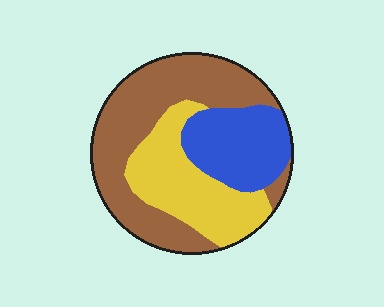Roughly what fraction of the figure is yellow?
Yellow covers 29% of the figure.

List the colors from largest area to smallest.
From largest to smallest: brown, yellow, blue.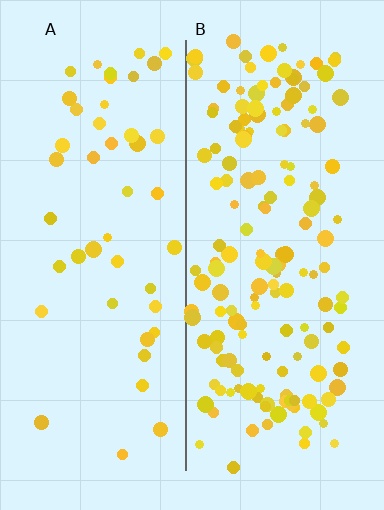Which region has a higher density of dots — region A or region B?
B (the right).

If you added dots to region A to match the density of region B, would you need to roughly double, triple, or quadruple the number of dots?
Approximately triple.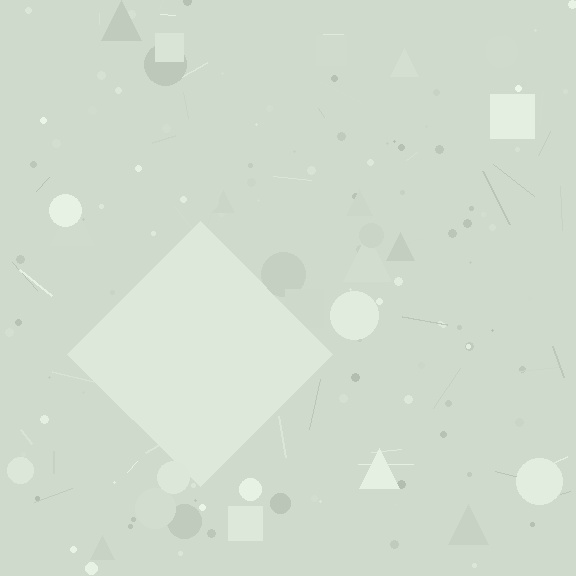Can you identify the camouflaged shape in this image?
The camouflaged shape is a diamond.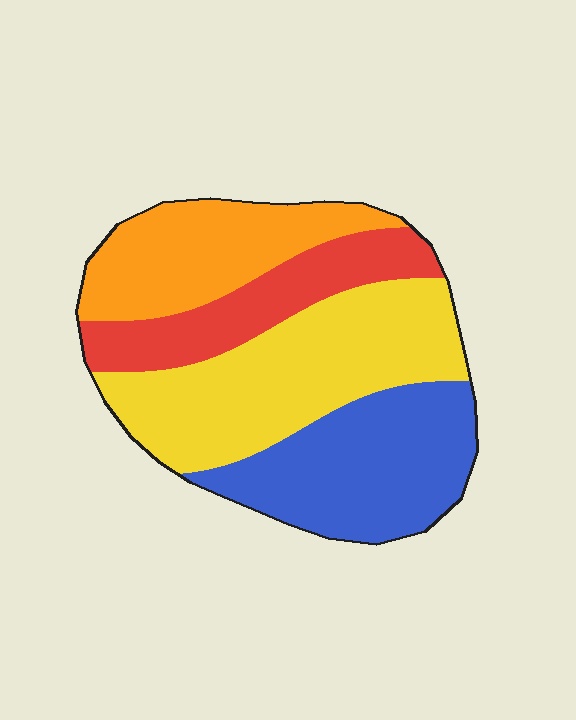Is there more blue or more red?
Blue.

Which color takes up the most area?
Yellow, at roughly 35%.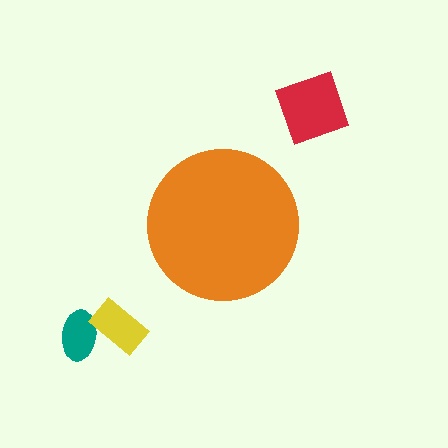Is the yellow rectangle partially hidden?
No, the yellow rectangle is fully visible.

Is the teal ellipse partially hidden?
No, the teal ellipse is fully visible.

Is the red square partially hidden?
No, the red square is fully visible.